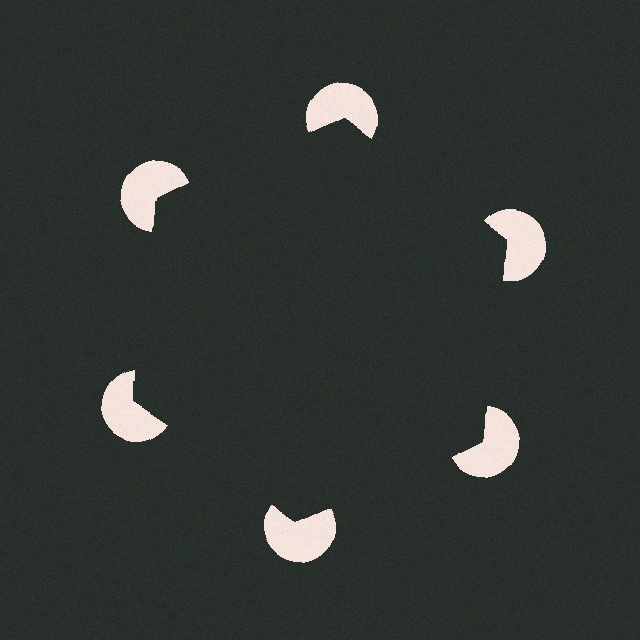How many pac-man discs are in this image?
There are 6 — one at each vertex of the illusory hexagon.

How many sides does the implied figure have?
6 sides.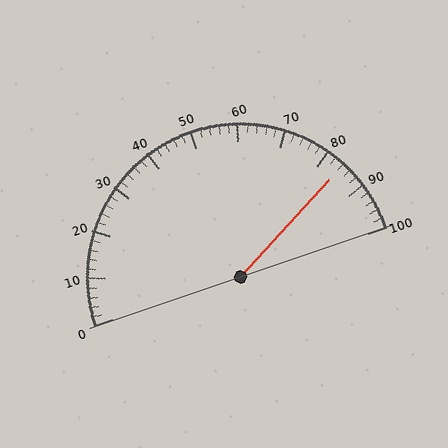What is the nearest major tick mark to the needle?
The nearest major tick mark is 80.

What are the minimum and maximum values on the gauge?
The gauge ranges from 0 to 100.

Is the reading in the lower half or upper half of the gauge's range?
The reading is in the upper half of the range (0 to 100).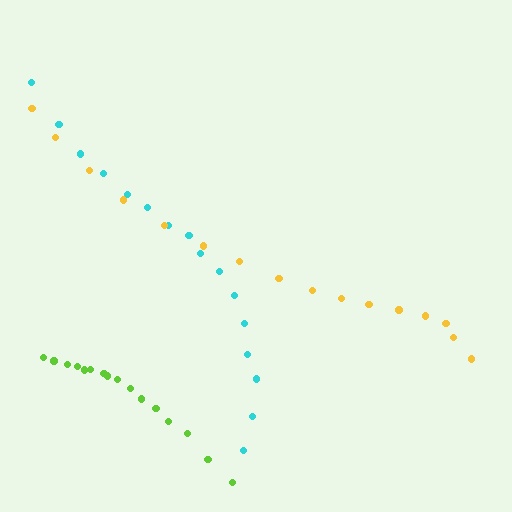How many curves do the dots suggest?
There are 3 distinct paths.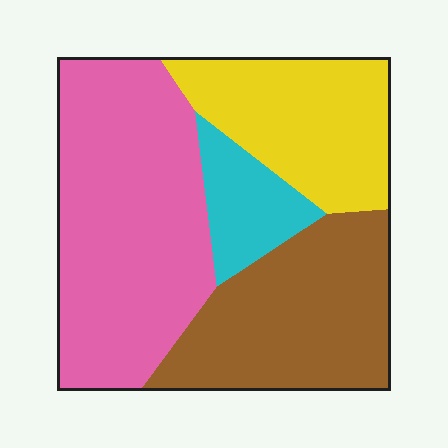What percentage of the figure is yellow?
Yellow takes up about one fifth (1/5) of the figure.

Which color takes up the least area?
Cyan, at roughly 10%.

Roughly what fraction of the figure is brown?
Brown covers 28% of the figure.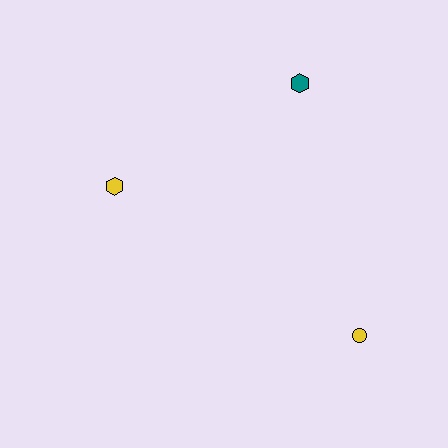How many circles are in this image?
There is 1 circle.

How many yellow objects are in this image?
There are 2 yellow objects.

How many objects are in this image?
There are 3 objects.